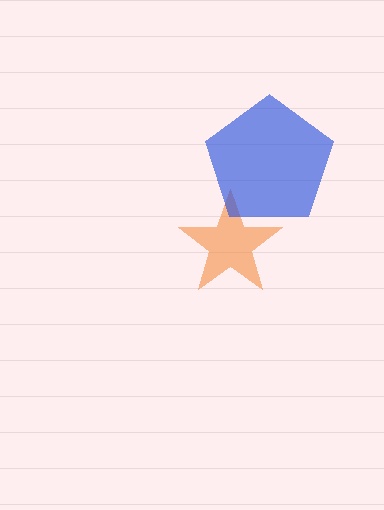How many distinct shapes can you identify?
There are 2 distinct shapes: an orange star, a blue pentagon.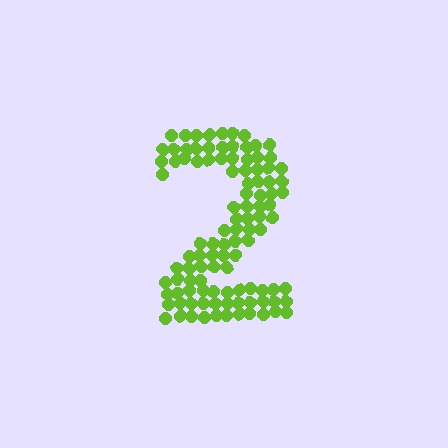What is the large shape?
The large shape is the digit 2.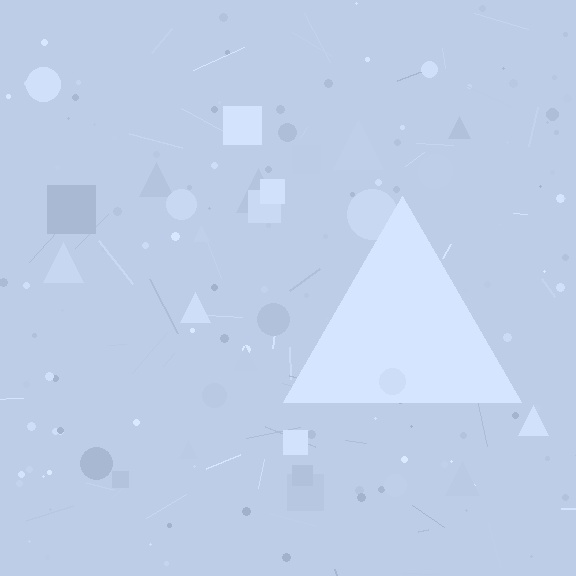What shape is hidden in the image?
A triangle is hidden in the image.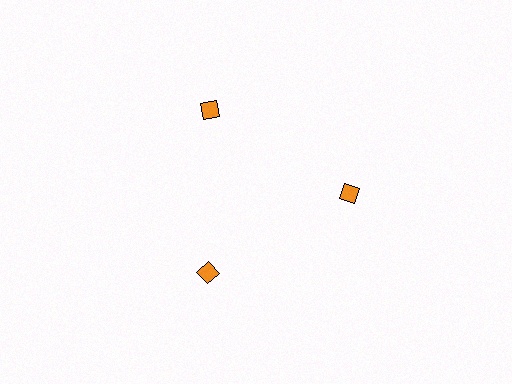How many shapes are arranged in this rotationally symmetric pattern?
There are 3 shapes, arranged in 3 groups of 1.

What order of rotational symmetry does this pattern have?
This pattern has 3-fold rotational symmetry.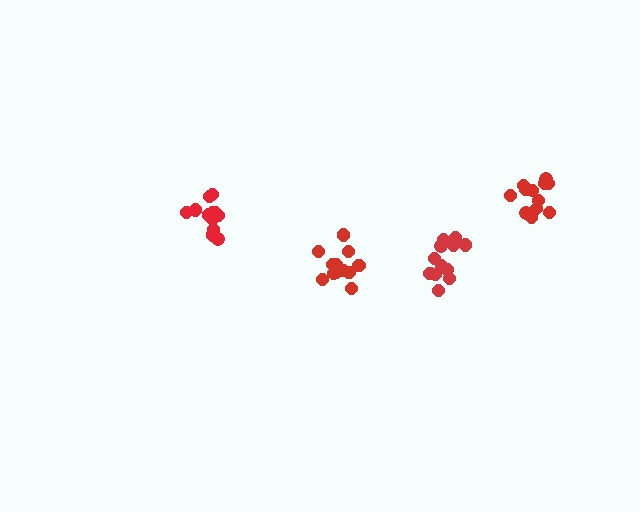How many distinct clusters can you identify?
There are 4 distinct clusters.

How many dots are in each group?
Group 1: 12 dots, Group 2: 12 dots, Group 3: 12 dots, Group 4: 12 dots (48 total).